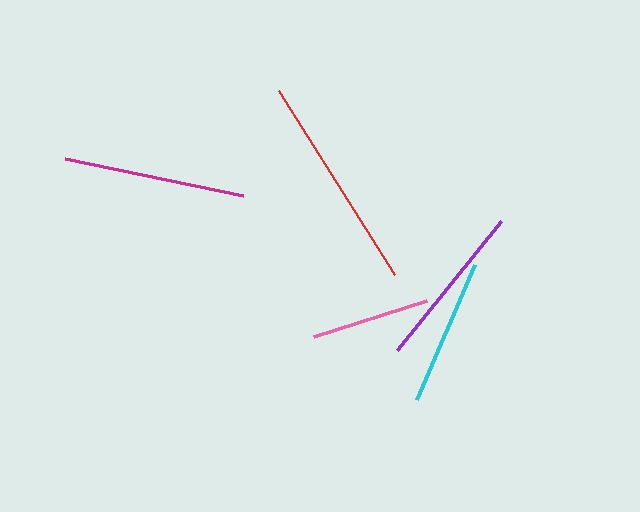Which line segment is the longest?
The red line is the longest at approximately 218 pixels.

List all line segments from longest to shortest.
From longest to shortest: red, magenta, purple, cyan, pink.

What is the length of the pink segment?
The pink segment is approximately 119 pixels long.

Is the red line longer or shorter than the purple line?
The red line is longer than the purple line.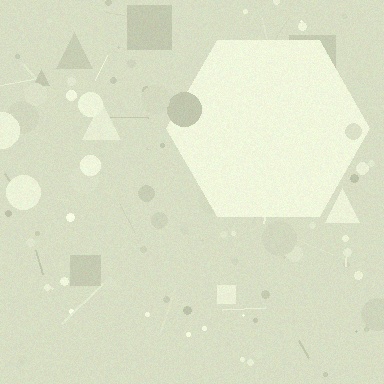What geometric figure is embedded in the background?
A hexagon is embedded in the background.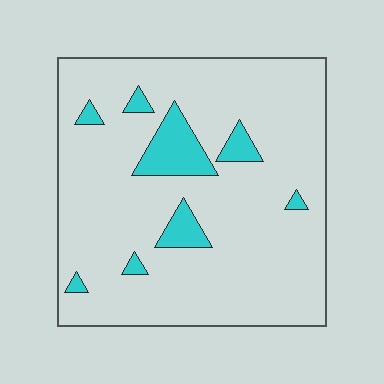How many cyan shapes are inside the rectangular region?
8.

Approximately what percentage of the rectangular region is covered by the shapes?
Approximately 10%.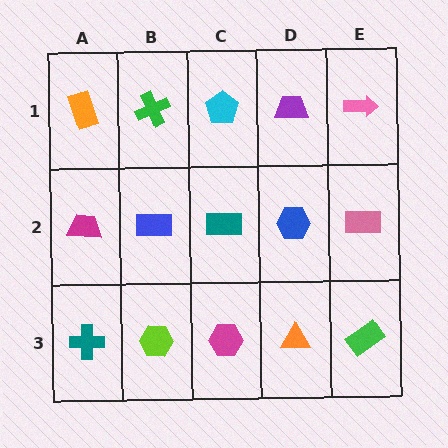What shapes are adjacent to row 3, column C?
A teal rectangle (row 2, column C), a lime hexagon (row 3, column B), an orange triangle (row 3, column D).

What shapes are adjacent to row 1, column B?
A blue rectangle (row 2, column B), an orange rectangle (row 1, column A), a cyan pentagon (row 1, column C).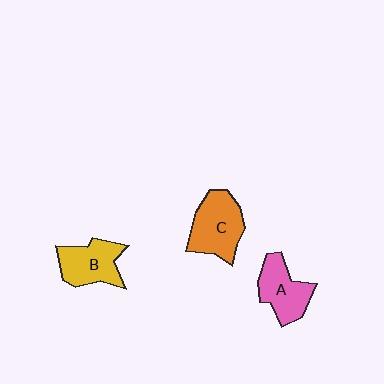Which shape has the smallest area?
Shape A (pink).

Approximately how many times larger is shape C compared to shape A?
Approximately 1.2 times.